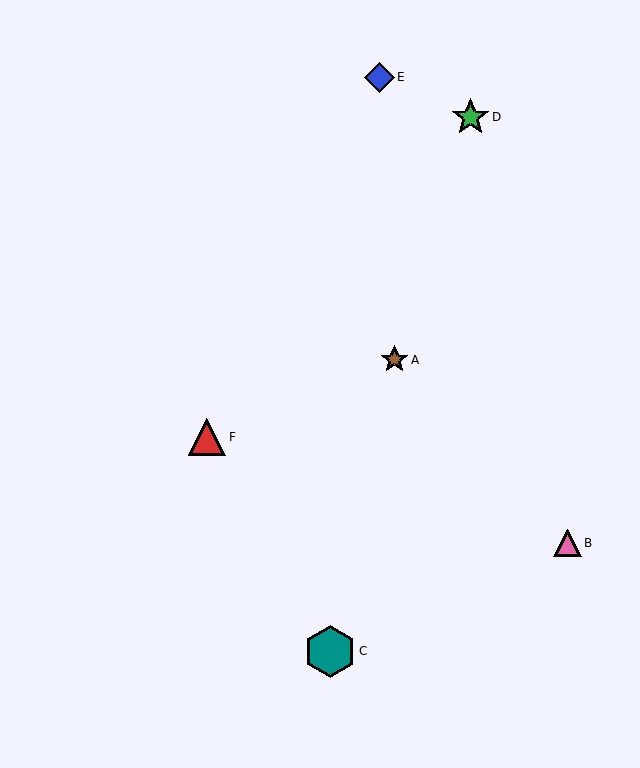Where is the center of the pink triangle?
The center of the pink triangle is at (567, 543).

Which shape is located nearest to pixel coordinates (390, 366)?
The brown star (labeled A) at (395, 360) is nearest to that location.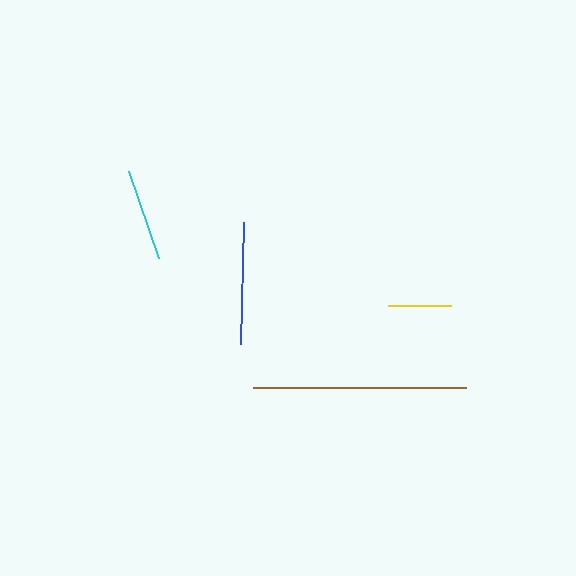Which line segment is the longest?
The brown line is the longest at approximately 214 pixels.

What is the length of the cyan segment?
The cyan segment is approximately 92 pixels long.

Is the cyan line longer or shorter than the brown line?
The brown line is longer than the cyan line.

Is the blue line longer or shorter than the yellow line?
The blue line is longer than the yellow line.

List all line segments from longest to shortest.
From longest to shortest: brown, blue, cyan, yellow.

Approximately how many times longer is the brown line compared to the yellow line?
The brown line is approximately 3.4 times the length of the yellow line.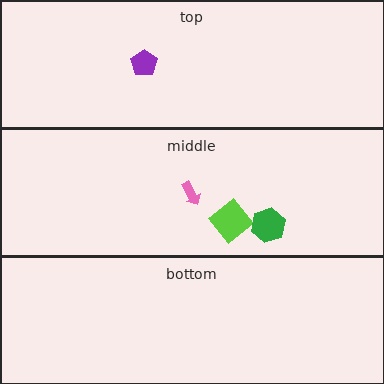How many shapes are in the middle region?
3.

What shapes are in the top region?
The purple pentagon.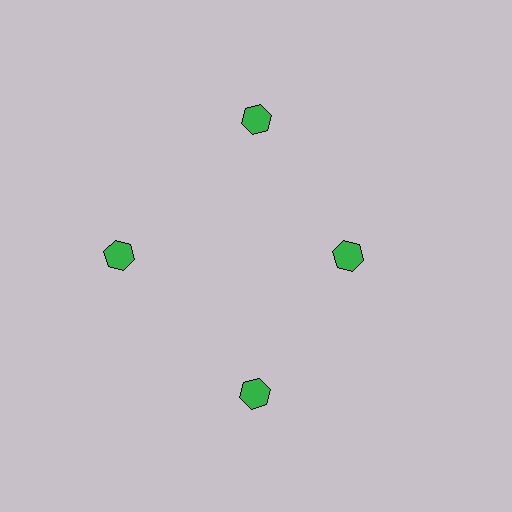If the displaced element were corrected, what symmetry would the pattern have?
It would have 4-fold rotational symmetry — the pattern would map onto itself every 90 degrees.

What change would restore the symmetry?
The symmetry would be restored by moving it outward, back onto the ring so that all 4 hexagons sit at equal angles and equal distance from the center.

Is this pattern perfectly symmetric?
No. The 4 green hexagons are arranged in a ring, but one element near the 3 o'clock position is pulled inward toward the center, breaking the 4-fold rotational symmetry.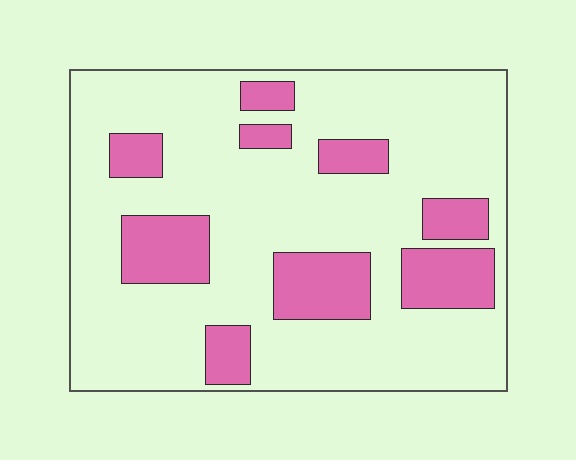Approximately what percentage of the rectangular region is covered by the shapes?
Approximately 25%.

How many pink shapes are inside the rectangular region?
9.